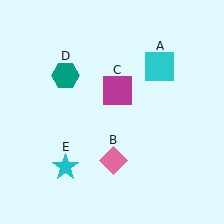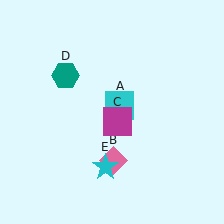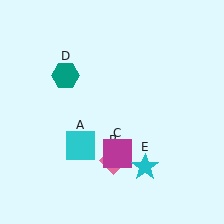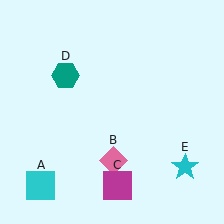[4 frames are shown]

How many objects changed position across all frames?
3 objects changed position: cyan square (object A), magenta square (object C), cyan star (object E).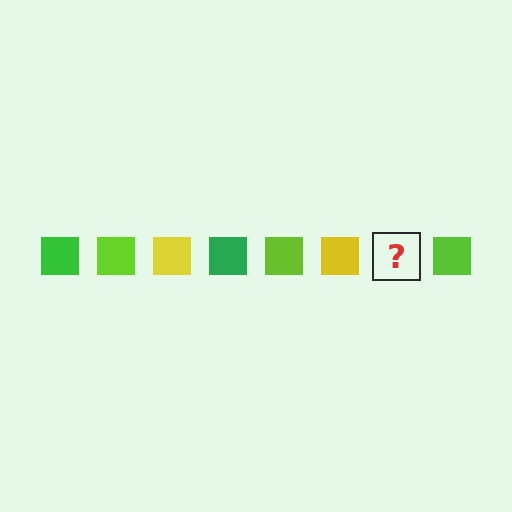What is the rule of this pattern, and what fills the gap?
The rule is that the pattern cycles through green, lime, yellow squares. The gap should be filled with a green square.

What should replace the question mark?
The question mark should be replaced with a green square.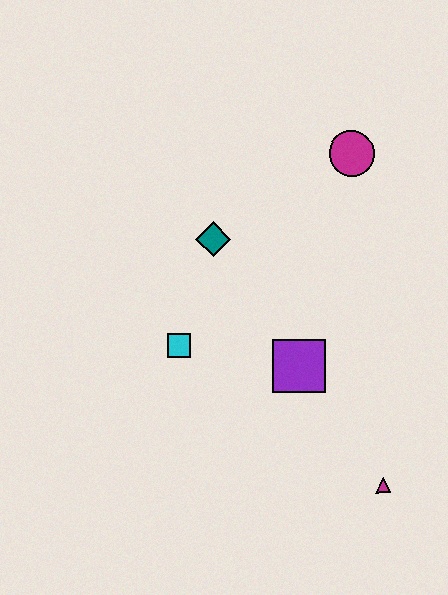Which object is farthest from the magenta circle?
The magenta triangle is farthest from the magenta circle.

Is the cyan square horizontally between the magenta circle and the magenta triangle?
No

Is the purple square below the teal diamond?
Yes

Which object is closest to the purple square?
The cyan square is closest to the purple square.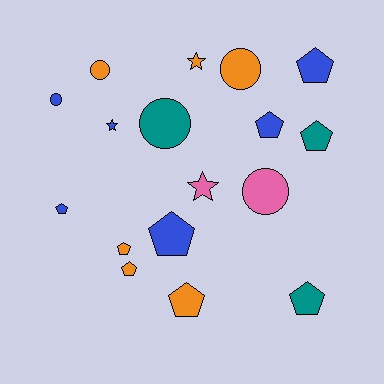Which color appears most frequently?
Orange, with 6 objects.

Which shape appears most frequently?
Pentagon, with 9 objects.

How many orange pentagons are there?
There are 3 orange pentagons.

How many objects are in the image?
There are 17 objects.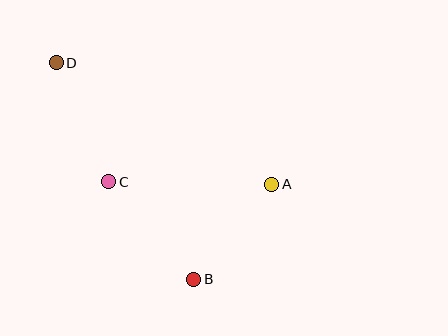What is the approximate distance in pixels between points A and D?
The distance between A and D is approximately 247 pixels.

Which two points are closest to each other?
Points A and B are closest to each other.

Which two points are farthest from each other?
Points B and D are farthest from each other.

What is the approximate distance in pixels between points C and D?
The distance between C and D is approximately 130 pixels.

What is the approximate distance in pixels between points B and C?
The distance between B and C is approximately 129 pixels.